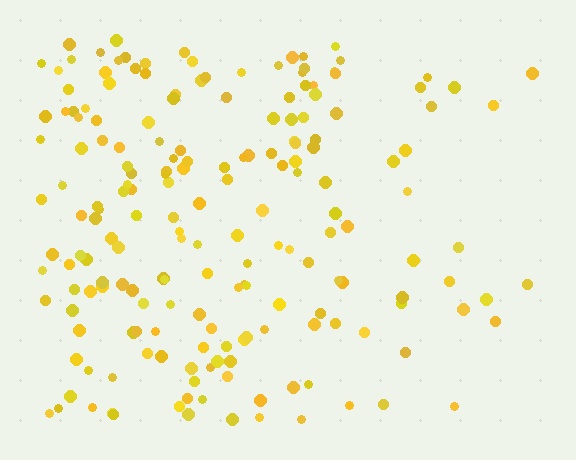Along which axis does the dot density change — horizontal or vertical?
Horizontal.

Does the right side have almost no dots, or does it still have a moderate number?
Still a moderate number, just noticeably fewer than the left.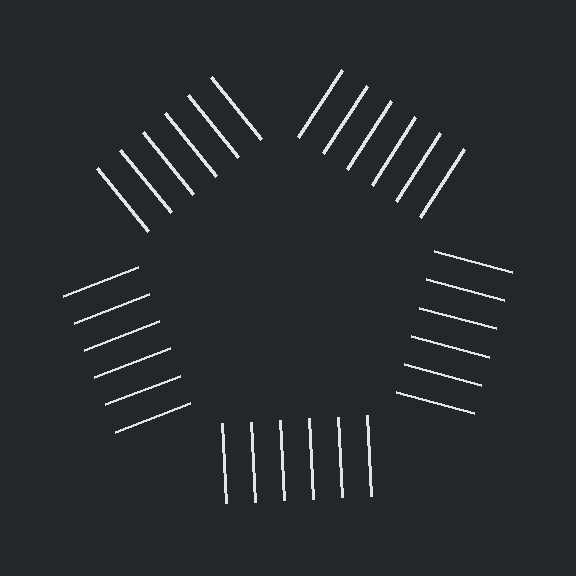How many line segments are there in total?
30 — 6 along each of the 5 edges.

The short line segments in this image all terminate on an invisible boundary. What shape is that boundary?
An illusory pentagon — the line segments terminate on its edges but no continuous stroke is drawn.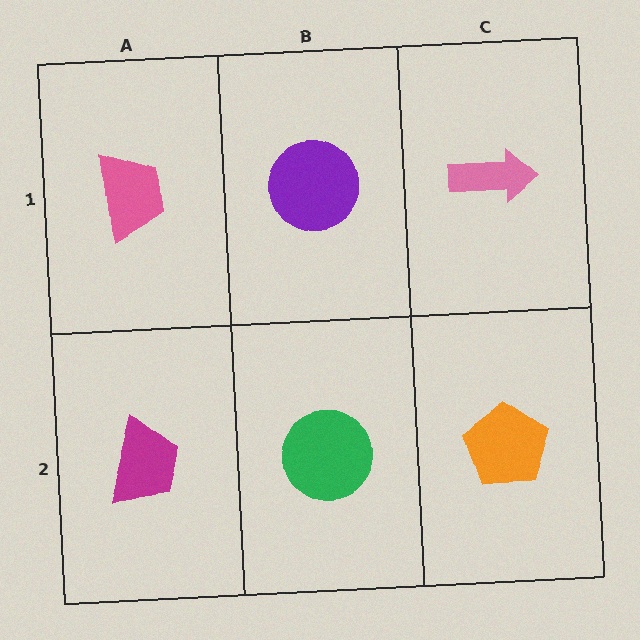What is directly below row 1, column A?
A magenta trapezoid.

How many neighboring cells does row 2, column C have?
2.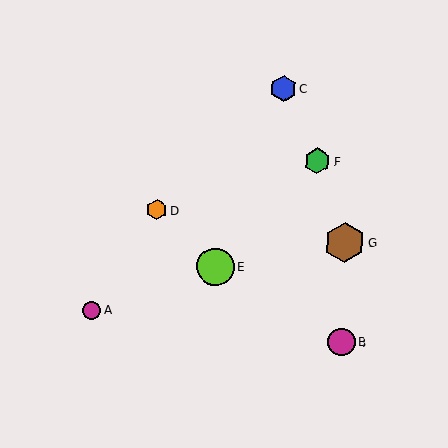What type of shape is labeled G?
Shape G is a brown hexagon.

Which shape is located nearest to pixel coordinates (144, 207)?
The orange hexagon (labeled D) at (157, 210) is nearest to that location.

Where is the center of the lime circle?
The center of the lime circle is at (215, 267).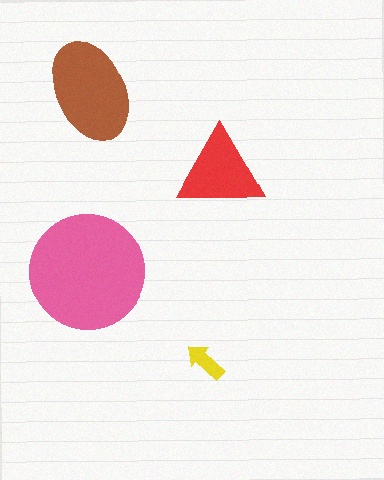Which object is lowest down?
The yellow arrow is bottommost.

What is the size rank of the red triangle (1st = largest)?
3rd.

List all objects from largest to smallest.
The pink circle, the brown ellipse, the red triangle, the yellow arrow.